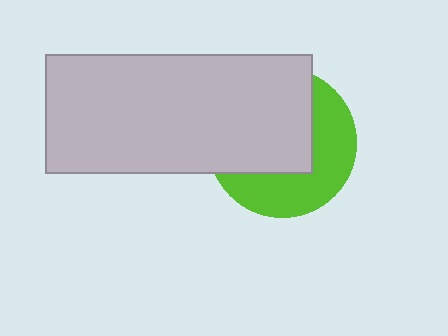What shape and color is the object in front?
The object in front is a light gray rectangle.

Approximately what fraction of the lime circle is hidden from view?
Roughly 56% of the lime circle is hidden behind the light gray rectangle.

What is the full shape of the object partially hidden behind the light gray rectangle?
The partially hidden object is a lime circle.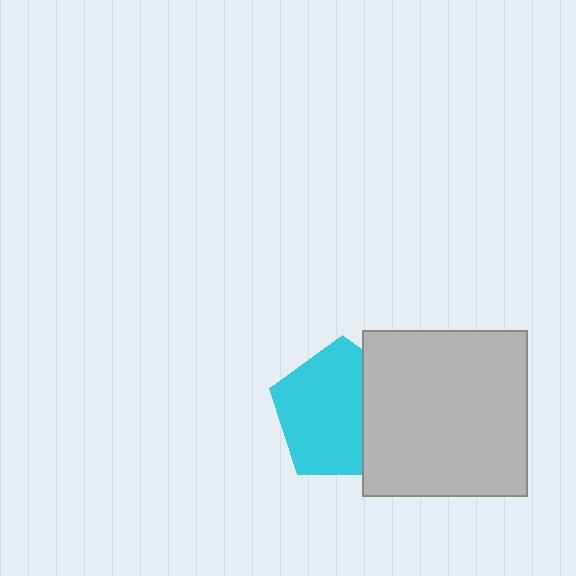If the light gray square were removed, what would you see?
You would see the complete cyan pentagon.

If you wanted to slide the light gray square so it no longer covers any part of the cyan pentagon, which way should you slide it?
Slide it right — that is the most direct way to separate the two shapes.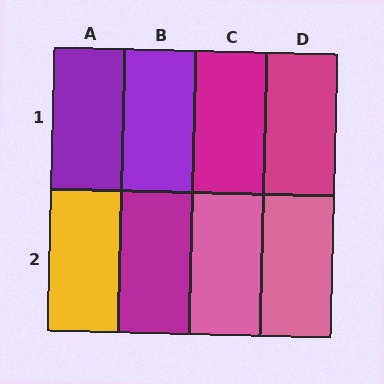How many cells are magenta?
3 cells are magenta.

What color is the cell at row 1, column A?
Purple.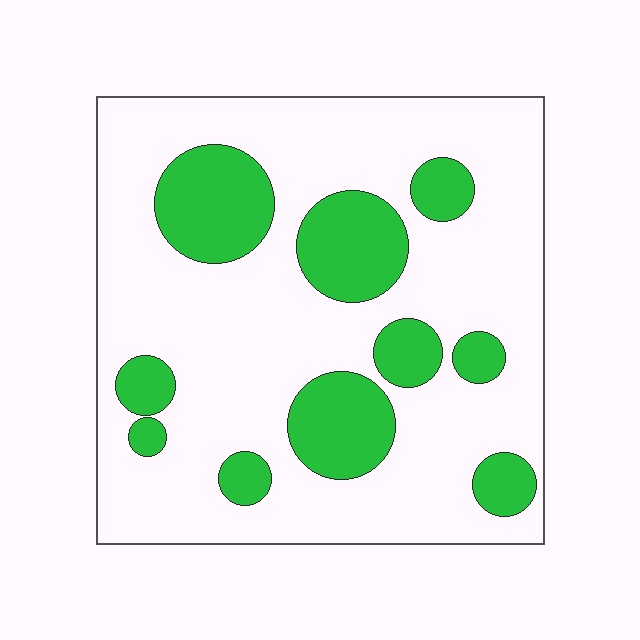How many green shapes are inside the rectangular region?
10.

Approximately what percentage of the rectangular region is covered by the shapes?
Approximately 25%.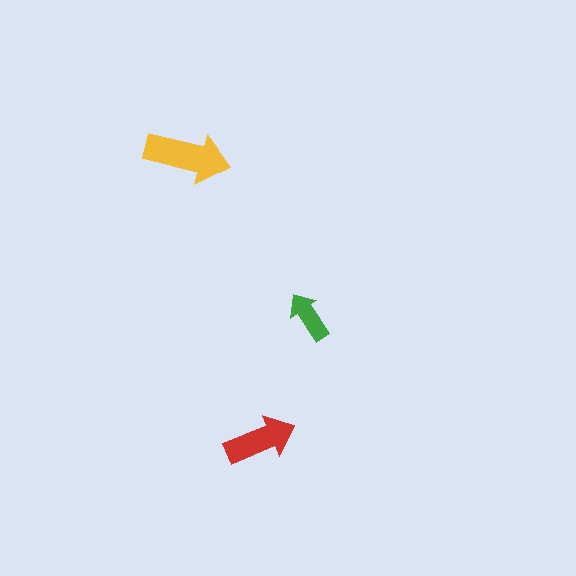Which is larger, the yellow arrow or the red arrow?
The yellow one.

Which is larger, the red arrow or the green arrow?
The red one.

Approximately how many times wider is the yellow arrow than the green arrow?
About 1.5 times wider.